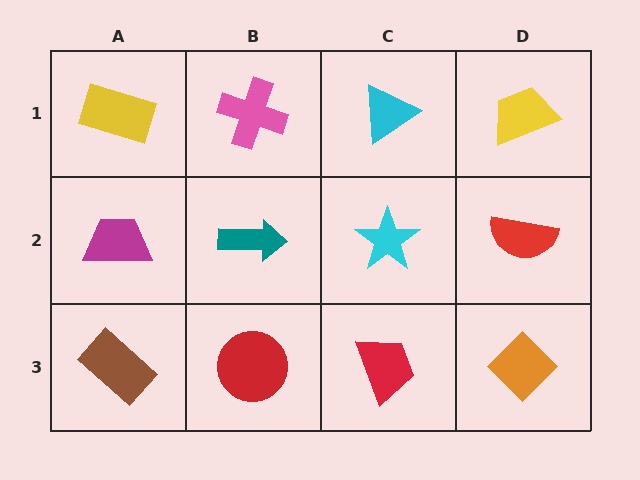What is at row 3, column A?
A brown rectangle.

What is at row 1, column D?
A yellow trapezoid.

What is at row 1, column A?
A yellow rectangle.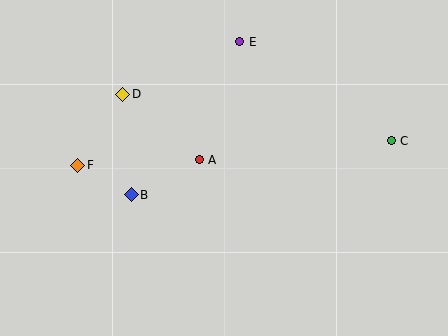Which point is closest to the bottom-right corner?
Point C is closest to the bottom-right corner.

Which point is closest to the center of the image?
Point A at (199, 160) is closest to the center.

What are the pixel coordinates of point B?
Point B is at (131, 195).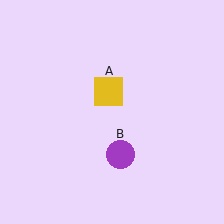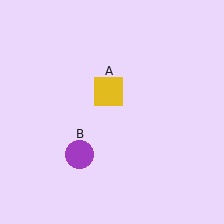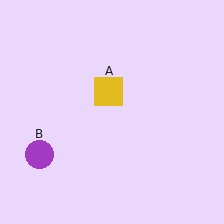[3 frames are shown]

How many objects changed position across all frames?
1 object changed position: purple circle (object B).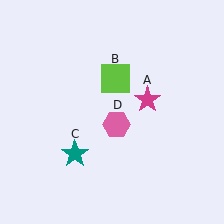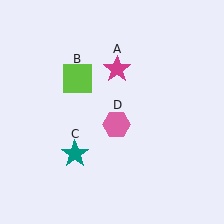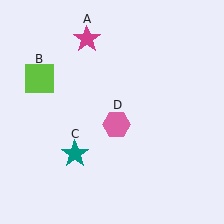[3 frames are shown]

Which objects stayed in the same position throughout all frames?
Teal star (object C) and pink hexagon (object D) remained stationary.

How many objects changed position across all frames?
2 objects changed position: magenta star (object A), lime square (object B).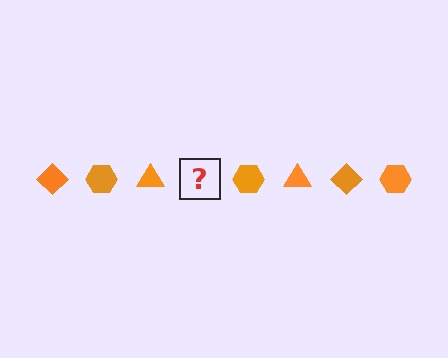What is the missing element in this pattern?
The missing element is an orange diamond.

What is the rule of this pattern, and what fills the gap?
The rule is that the pattern cycles through diamond, hexagon, triangle shapes in orange. The gap should be filled with an orange diamond.